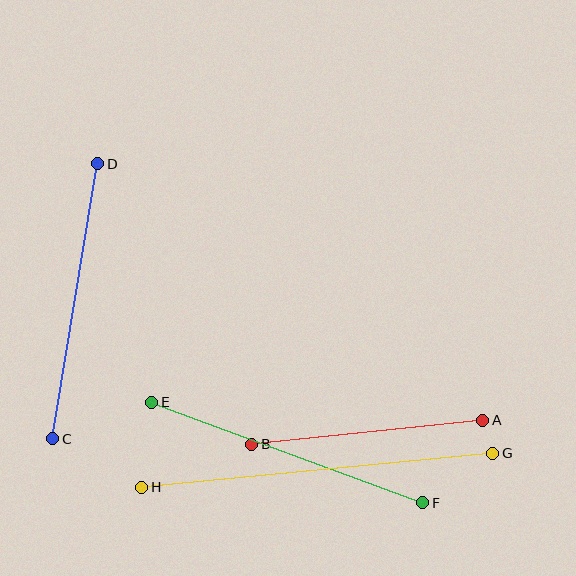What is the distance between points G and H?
The distance is approximately 352 pixels.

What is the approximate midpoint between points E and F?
The midpoint is at approximately (287, 452) pixels.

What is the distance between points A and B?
The distance is approximately 232 pixels.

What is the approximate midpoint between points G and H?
The midpoint is at approximately (317, 470) pixels.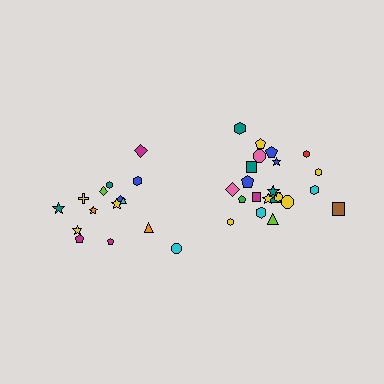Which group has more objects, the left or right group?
The right group.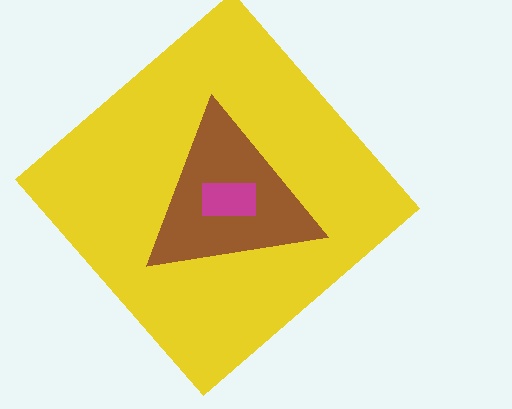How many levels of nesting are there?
3.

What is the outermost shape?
The yellow diamond.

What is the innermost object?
The magenta rectangle.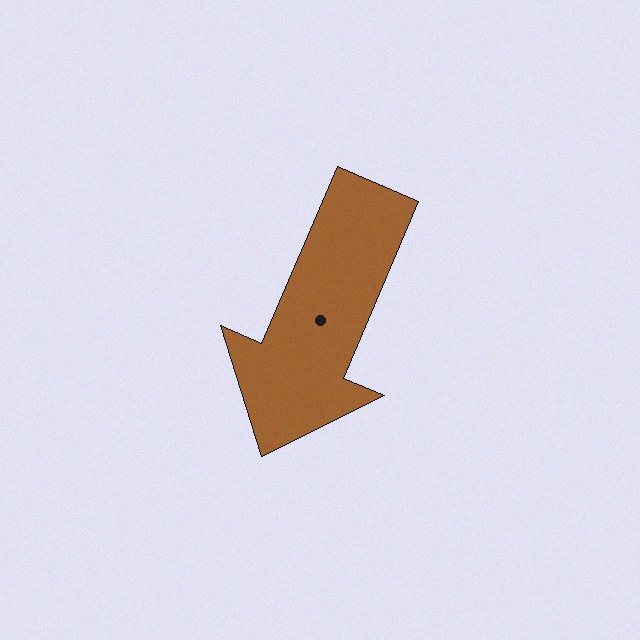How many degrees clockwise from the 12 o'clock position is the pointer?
Approximately 203 degrees.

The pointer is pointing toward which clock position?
Roughly 7 o'clock.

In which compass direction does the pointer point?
Southwest.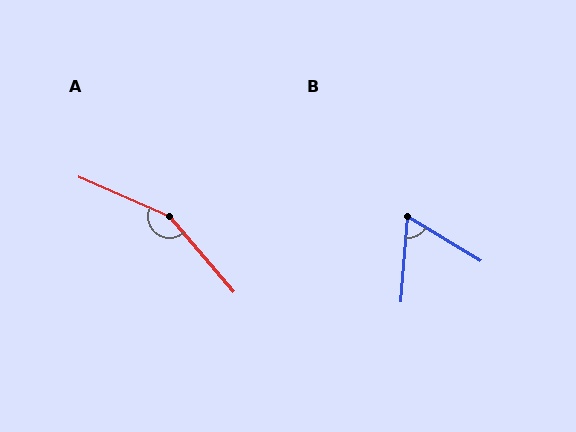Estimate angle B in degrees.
Approximately 63 degrees.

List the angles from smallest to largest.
B (63°), A (154°).